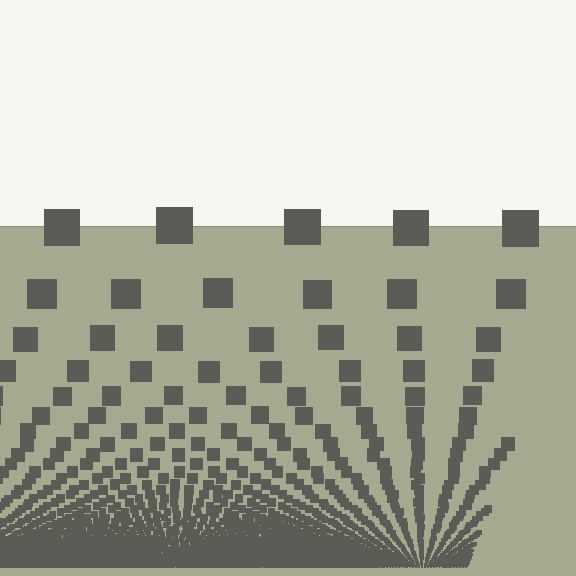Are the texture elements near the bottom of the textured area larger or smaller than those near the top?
Smaller. The gradient is inverted — elements near the bottom are smaller and denser.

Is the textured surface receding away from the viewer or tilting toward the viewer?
The surface appears to tilt toward the viewer. Texture elements get larger and sparser toward the top.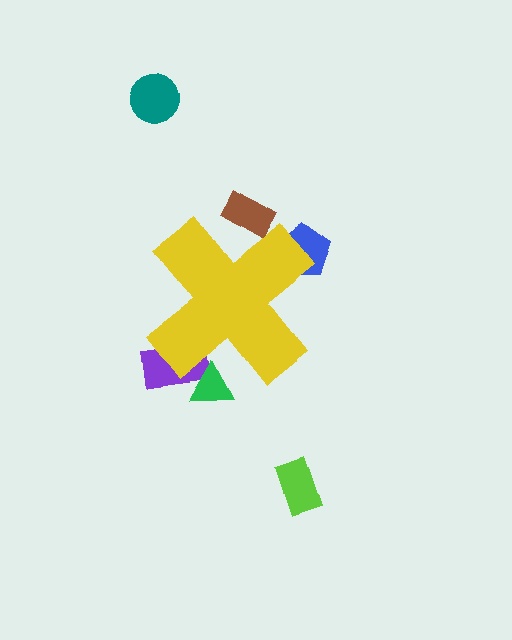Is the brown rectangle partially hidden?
Yes, the brown rectangle is partially hidden behind the yellow cross.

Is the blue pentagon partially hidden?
Yes, the blue pentagon is partially hidden behind the yellow cross.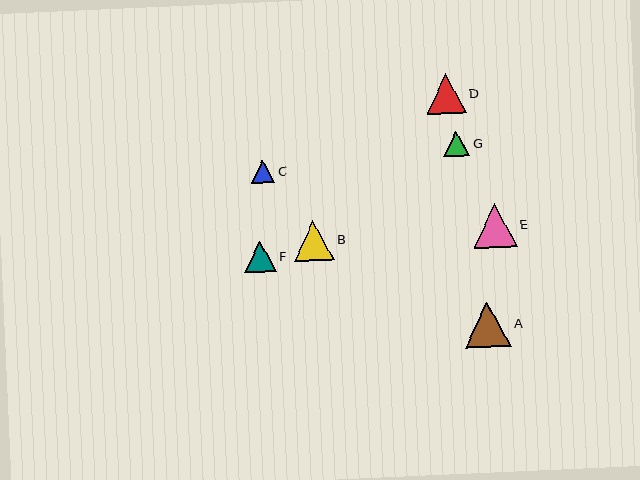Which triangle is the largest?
Triangle A is the largest with a size of approximately 46 pixels.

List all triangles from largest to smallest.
From largest to smallest: A, E, B, D, F, G, C.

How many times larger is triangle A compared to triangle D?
Triangle A is approximately 1.2 times the size of triangle D.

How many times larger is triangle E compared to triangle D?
Triangle E is approximately 1.1 times the size of triangle D.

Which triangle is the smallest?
Triangle C is the smallest with a size of approximately 23 pixels.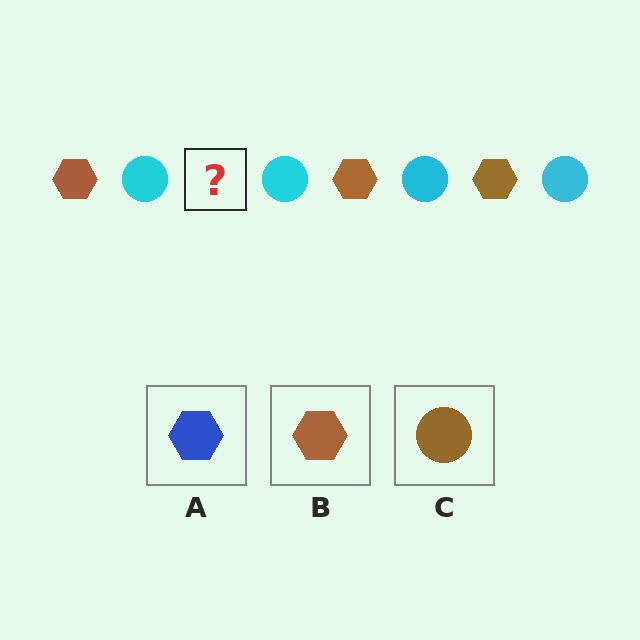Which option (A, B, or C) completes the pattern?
B.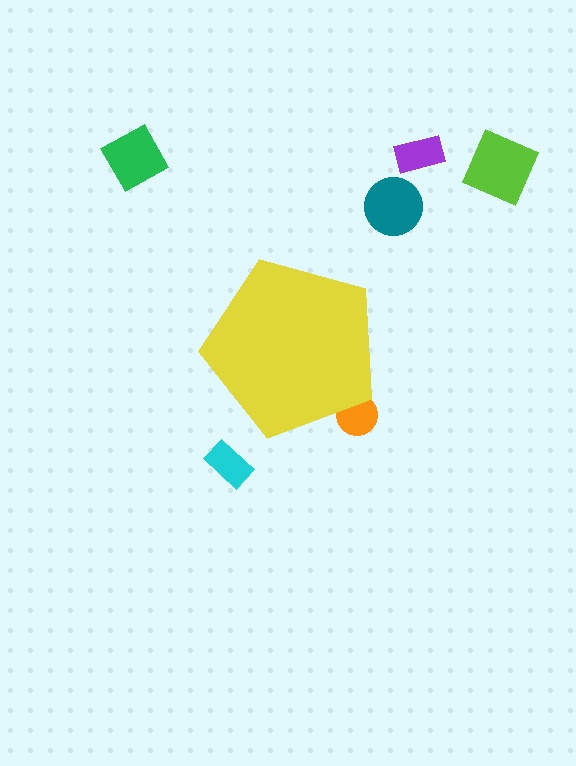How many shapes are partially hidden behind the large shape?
1 shape is partially hidden.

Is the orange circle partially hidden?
Yes, the orange circle is partially hidden behind the yellow pentagon.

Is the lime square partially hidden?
No, the lime square is fully visible.